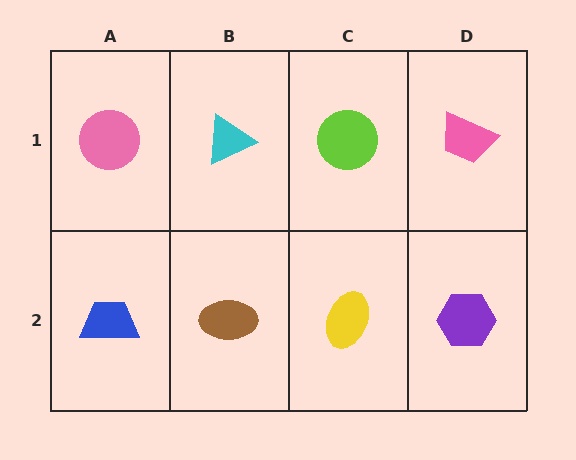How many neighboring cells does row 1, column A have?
2.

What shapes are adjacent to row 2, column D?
A pink trapezoid (row 1, column D), a yellow ellipse (row 2, column C).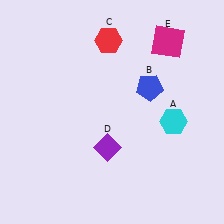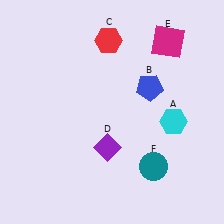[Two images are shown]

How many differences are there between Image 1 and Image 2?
There is 1 difference between the two images.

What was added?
A teal circle (F) was added in Image 2.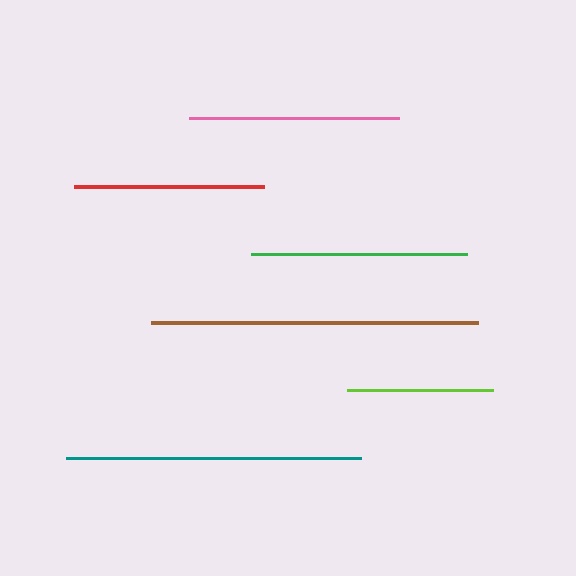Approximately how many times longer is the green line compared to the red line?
The green line is approximately 1.1 times the length of the red line.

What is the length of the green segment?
The green segment is approximately 216 pixels long.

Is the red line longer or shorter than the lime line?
The red line is longer than the lime line.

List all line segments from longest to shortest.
From longest to shortest: brown, teal, green, pink, red, lime.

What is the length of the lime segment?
The lime segment is approximately 145 pixels long.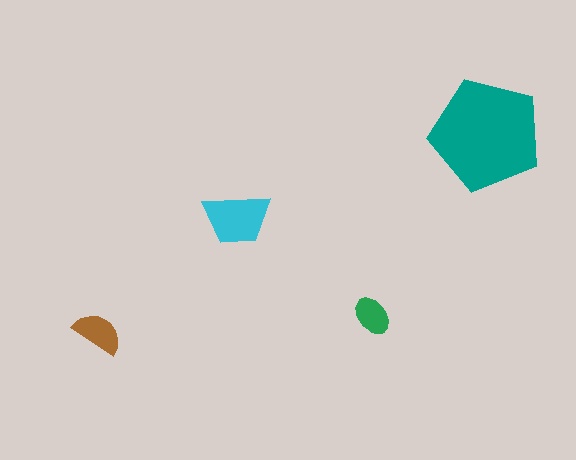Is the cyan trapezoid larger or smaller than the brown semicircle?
Larger.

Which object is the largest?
The teal pentagon.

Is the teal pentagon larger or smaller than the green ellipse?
Larger.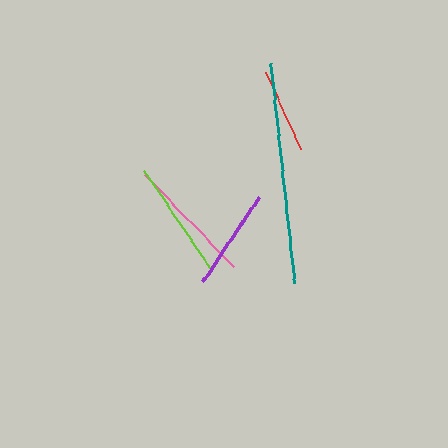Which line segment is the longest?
The teal line is the longest at approximately 222 pixels.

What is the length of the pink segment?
The pink segment is approximately 129 pixels long.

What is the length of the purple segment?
The purple segment is approximately 102 pixels long.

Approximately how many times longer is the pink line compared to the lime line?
The pink line is approximately 1.1 times the length of the lime line.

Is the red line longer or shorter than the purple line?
The purple line is longer than the red line.